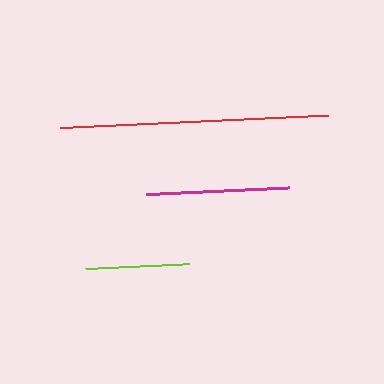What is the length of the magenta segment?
The magenta segment is approximately 142 pixels long.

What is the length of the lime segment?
The lime segment is approximately 104 pixels long.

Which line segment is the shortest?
The lime line is the shortest at approximately 104 pixels.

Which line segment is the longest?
The red line is the longest at approximately 269 pixels.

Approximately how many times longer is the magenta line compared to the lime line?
The magenta line is approximately 1.4 times the length of the lime line.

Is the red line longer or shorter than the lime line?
The red line is longer than the lime line.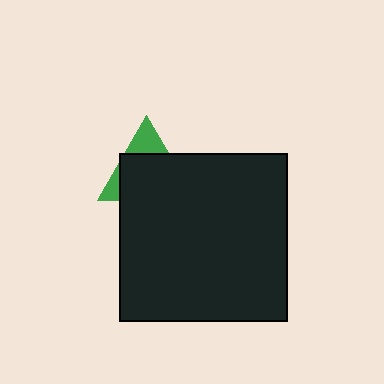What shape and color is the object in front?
The object in front is a black square.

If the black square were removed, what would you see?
You would see the complete green triangle.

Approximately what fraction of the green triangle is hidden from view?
Roughly 70% of the green triangle is hidden behind the black square.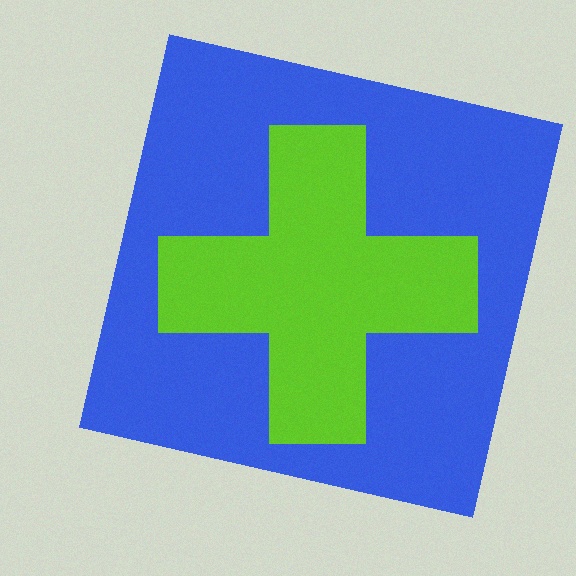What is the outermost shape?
The blue square.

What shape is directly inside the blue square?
The lime cross.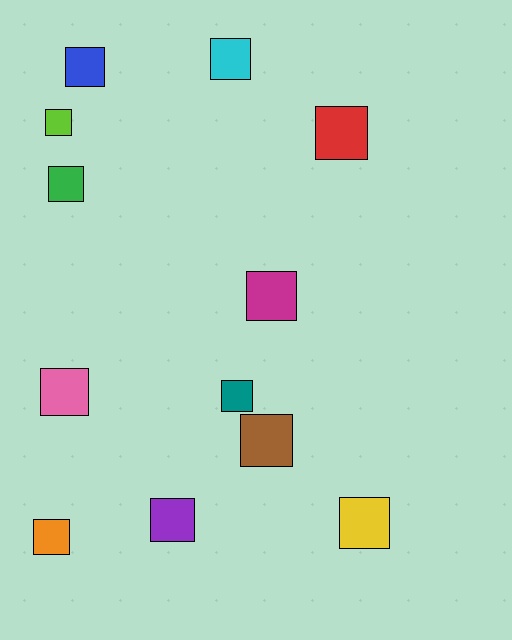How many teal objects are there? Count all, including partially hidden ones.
There is 1 teal object.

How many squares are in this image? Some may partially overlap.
There are 12 squares.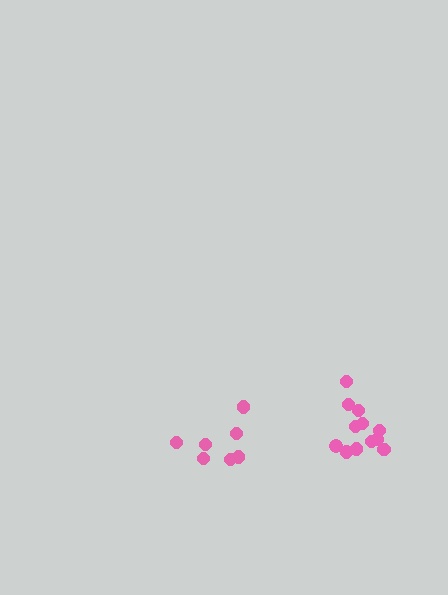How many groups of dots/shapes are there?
There are 2 groups.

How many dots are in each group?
Group 1: 12 dots, Group 2: 7 dots (19 total).